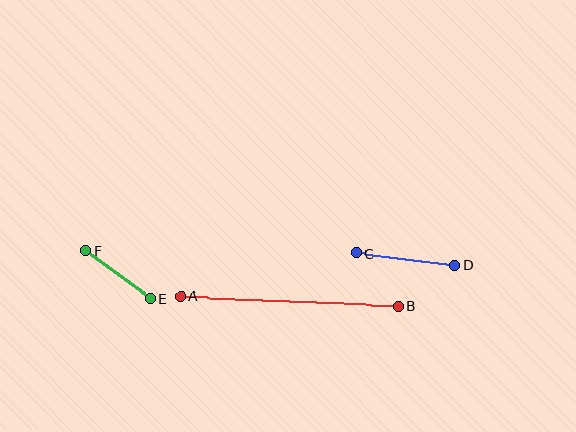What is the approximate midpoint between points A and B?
The midpoint is at approximately (290, 301) pixels.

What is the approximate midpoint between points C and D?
The midpoint is at approximately (405, 259) pixels.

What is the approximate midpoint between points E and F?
The midpoint is at approximately (118, 275) pixels.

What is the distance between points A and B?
The distance is approximately 218 pixels.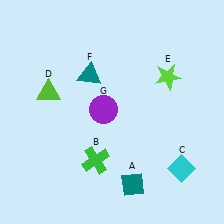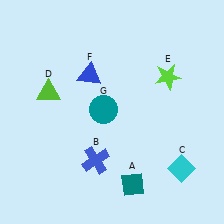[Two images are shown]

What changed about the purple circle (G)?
In Image 1, G is purple. In Image 2, it changed to teal.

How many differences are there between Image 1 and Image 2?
There are 3 differences between the two images.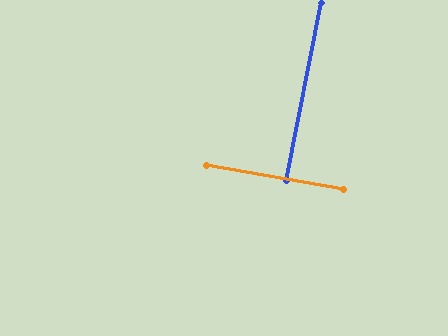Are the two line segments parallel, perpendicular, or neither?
Perpendicular — they meet at approximately 89°.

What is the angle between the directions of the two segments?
Approximately 89 degrees.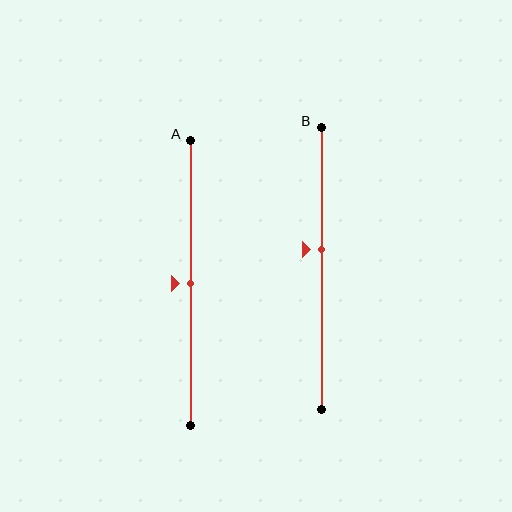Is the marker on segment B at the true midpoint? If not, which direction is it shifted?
No, the marker on segment B is shifted upward by about 7% of the segment length.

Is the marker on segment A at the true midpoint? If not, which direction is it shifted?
Yes, the marker on segment A is at the true midpoint.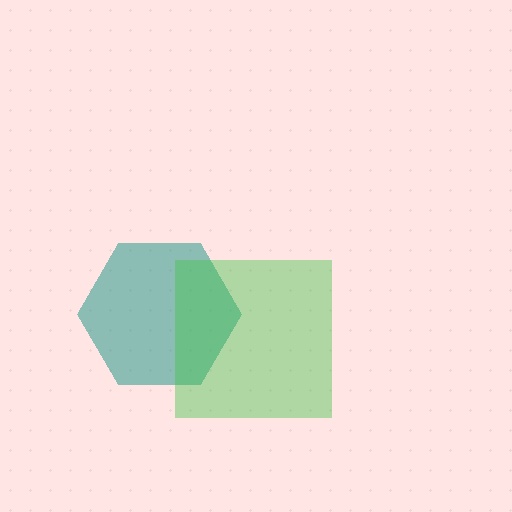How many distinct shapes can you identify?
There are 2 distinct shapes: a teal hexagon, a green square.